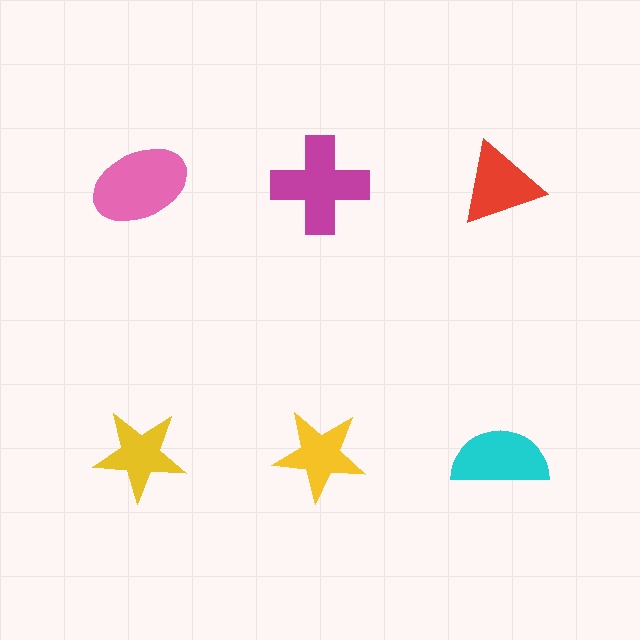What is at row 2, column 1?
A yellow star.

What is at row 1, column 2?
A magenta cross.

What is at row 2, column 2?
A yellow star.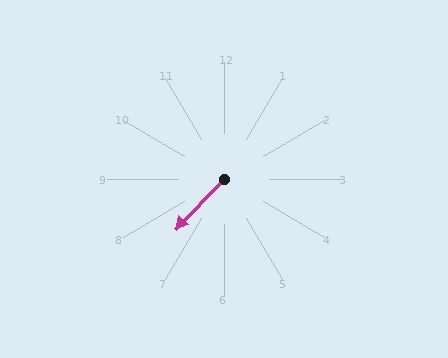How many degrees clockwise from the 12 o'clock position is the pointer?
Approximately 224 degrees.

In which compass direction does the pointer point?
Southwest.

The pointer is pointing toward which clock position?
Roughly 7 o'clock.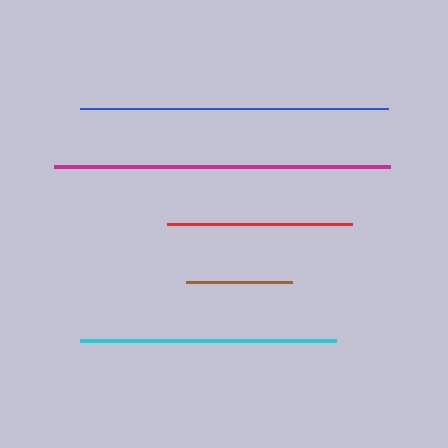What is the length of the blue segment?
The blue segment is approximately 308 pixels long.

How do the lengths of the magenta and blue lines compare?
The magenta and blue lines are approximately the same length.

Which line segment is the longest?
The magenta line is the longest at approximately 336 pixels.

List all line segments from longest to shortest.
From longest to shortest: magenta, blue, cyan, red, brown.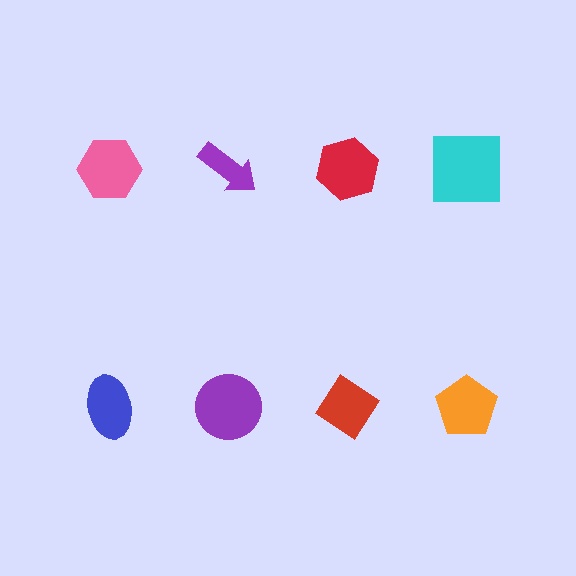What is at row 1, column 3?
A red hexagon.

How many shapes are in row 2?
4 shapes.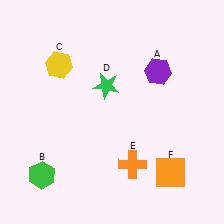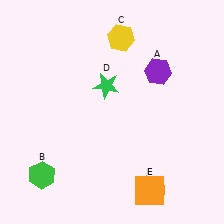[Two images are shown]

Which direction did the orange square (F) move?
The orange square (F) moved left.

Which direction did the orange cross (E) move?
The orange cross (E) moved down.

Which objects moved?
The objects that moved are: the yellow hexagon (C), the orange cross (E), the orange square (F).